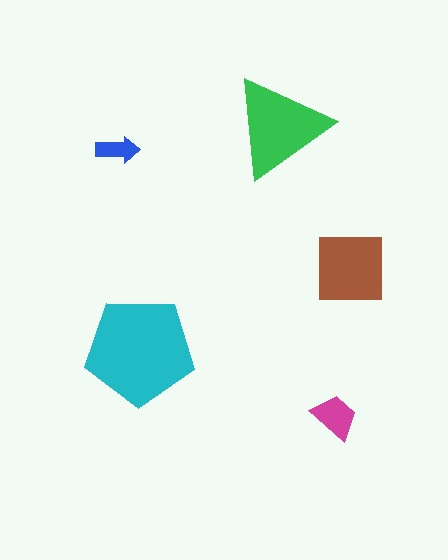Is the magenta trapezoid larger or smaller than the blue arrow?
Larger.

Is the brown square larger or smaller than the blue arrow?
Larger.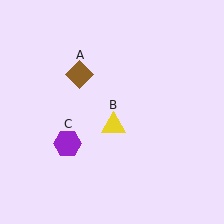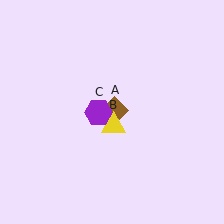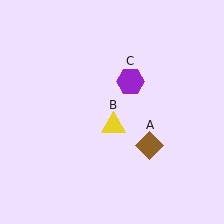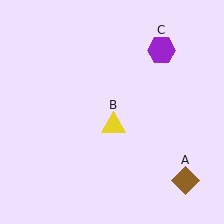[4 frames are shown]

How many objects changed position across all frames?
2 objects changed position: brown diamond (object A), purple hexagon (object C).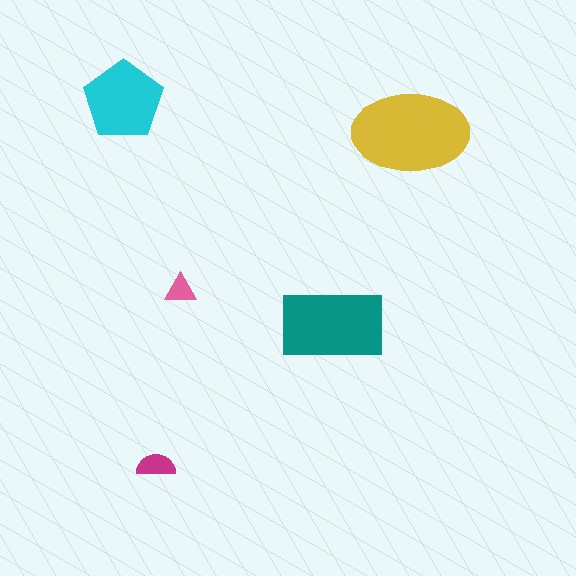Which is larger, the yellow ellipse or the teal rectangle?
The yellow ellipse.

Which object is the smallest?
The pink triangle.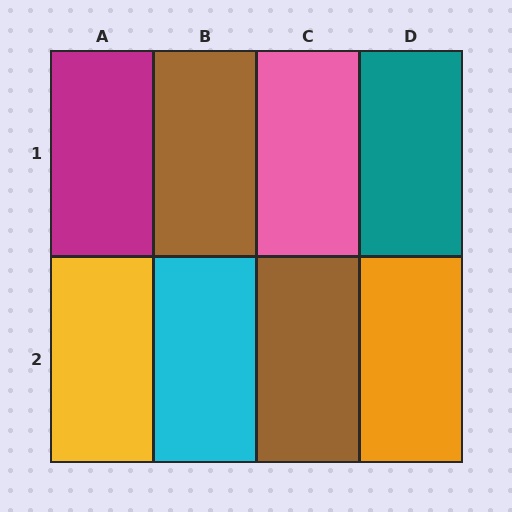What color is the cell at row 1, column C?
Pink.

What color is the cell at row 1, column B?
Brown.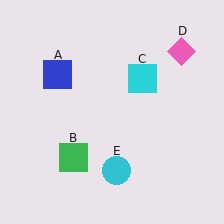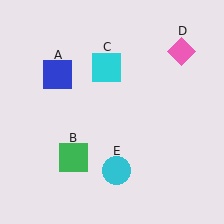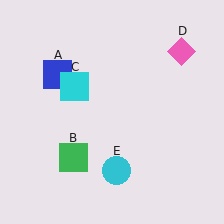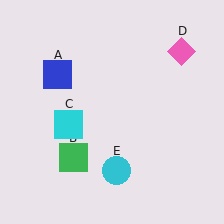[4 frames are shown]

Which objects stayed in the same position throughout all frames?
Blue square (object A) and green square (object B) and pink diamond (object D) and cyan circle (object E) remained stationary.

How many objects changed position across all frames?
1 object changed position: cyan square (object C).